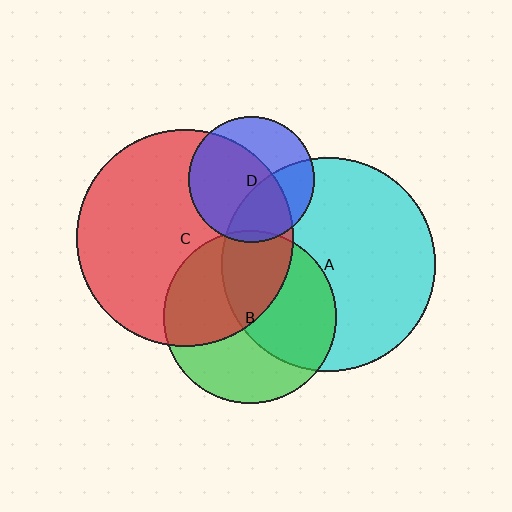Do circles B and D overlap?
Yes.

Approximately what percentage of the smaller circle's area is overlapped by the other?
Approximately 5%.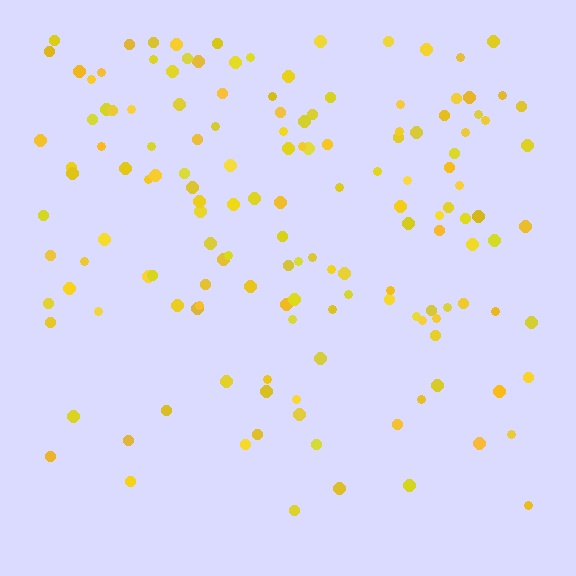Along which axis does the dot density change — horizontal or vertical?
Vertical.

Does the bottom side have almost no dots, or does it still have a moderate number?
Still a moderate number, just noticeably fewer than the top.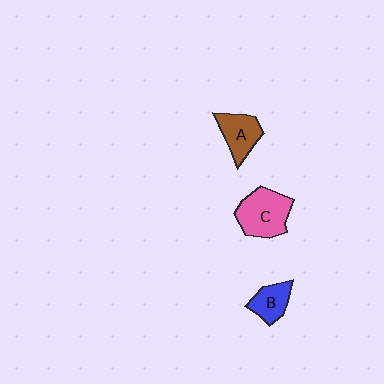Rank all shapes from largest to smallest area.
From largest to smallest: C (pink), A (brown), B (blue).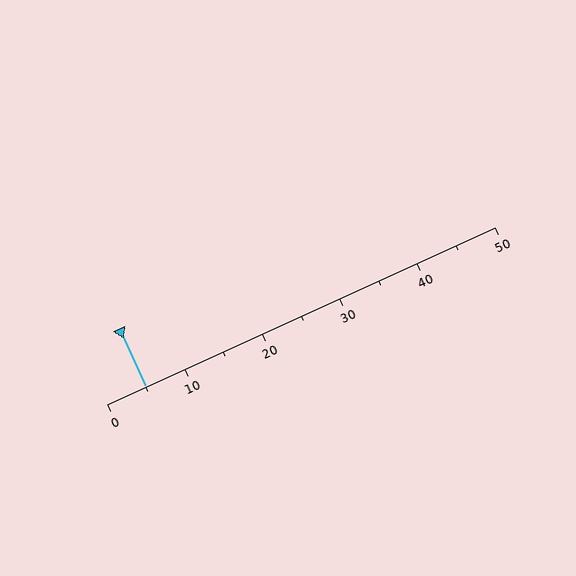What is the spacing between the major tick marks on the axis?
The major ticks are spaced 10 apart.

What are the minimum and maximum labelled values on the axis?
The axis runs from 0 to 50.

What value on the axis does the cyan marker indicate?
The marker indicates approximately 5.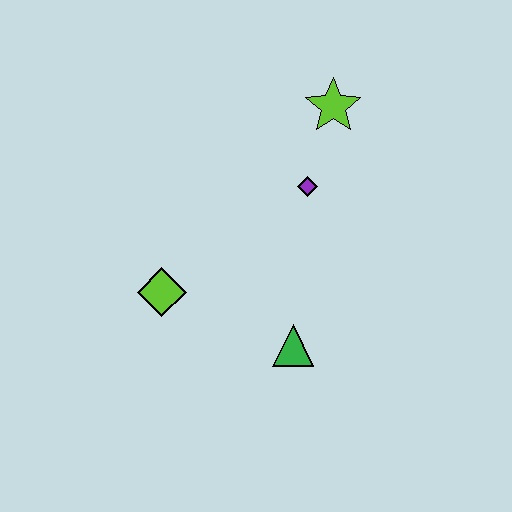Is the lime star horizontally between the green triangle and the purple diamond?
No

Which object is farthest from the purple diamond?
The lime diamond is farthest from the purple diamond.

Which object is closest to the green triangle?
The lime diamond is closest to the green triangle.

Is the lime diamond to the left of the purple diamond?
Yes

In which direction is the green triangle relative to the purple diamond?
The green triangle is below the purple diamond.